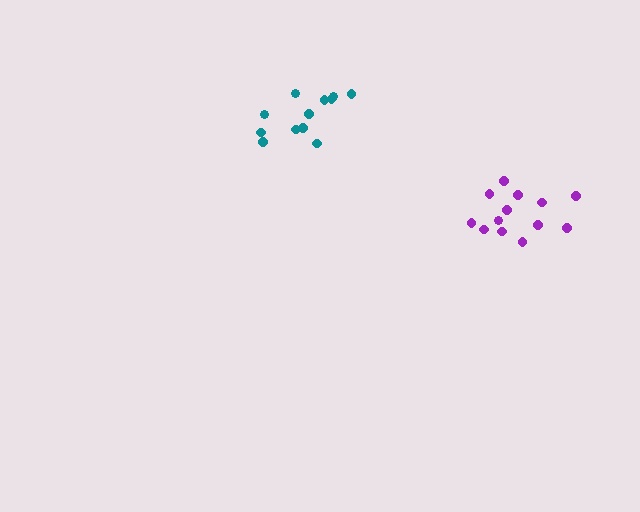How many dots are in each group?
Group 1: 12 dots, Group 2: 13 dots (25 total).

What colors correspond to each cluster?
The clusters are colored: teal, purple.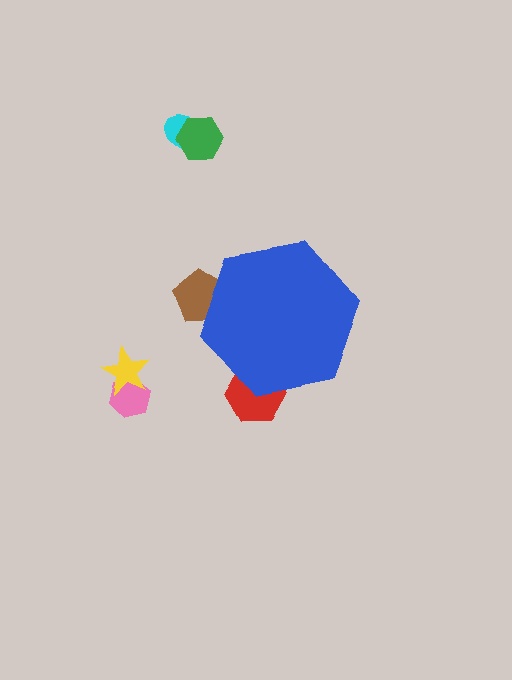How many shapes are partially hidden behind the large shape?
2 shapes are partially hidden.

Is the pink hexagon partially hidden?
No, the pink hexagon is fully visible.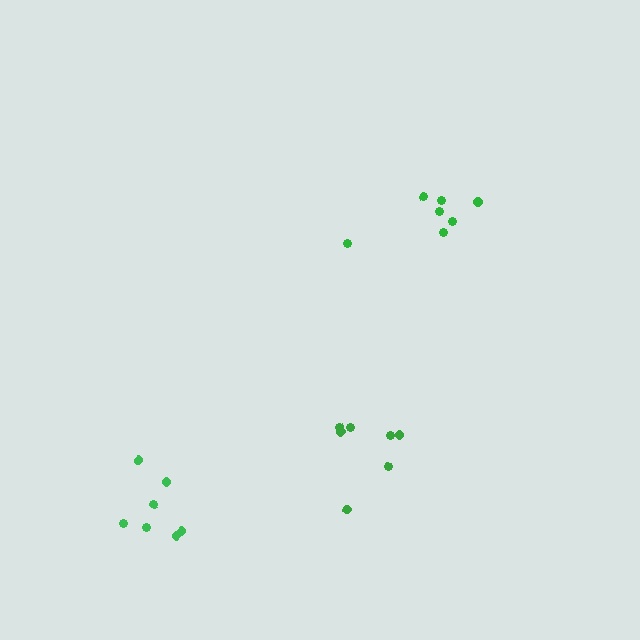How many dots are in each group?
Group 1: 7 dots, Group 2: 7 dots, Group 3: 7 dots (21 total).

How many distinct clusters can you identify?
There are 3 distinct clusters.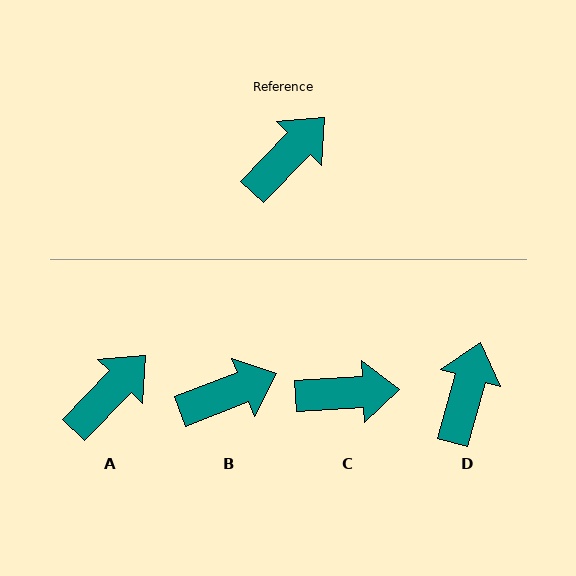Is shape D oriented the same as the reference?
No, it is off by about 28 degrees.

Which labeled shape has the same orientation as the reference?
A.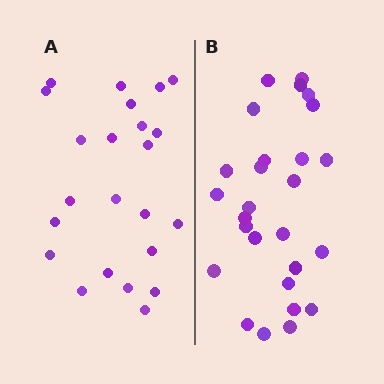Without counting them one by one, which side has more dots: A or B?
Region B (the right region) has more dots.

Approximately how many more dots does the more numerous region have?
Region B has about 4 more dots than region A.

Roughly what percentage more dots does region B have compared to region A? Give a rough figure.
About 15% more.